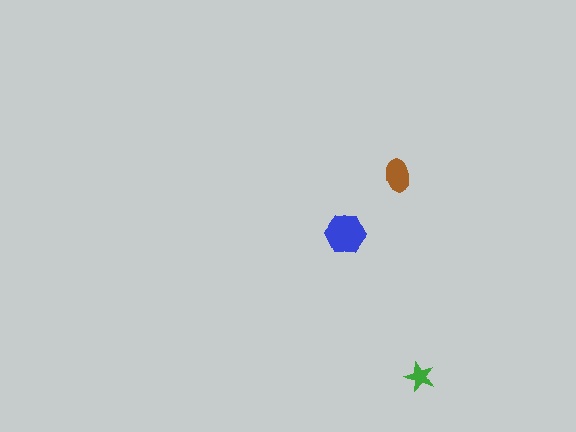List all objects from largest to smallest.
The blue hexagon, the brown ellipse, the green star.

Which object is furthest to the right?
The green star is rightmost.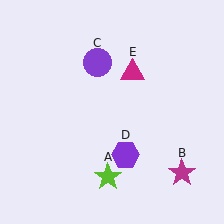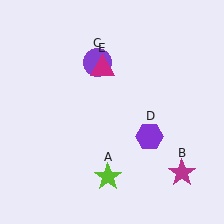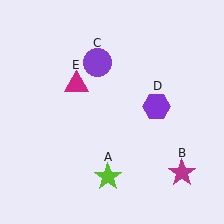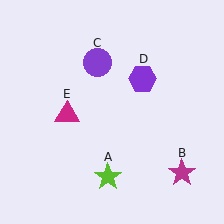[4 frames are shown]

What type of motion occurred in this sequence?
The purple hexagon (object D), magenta triangle (object E) rotated counterclockwise around the center of the scene.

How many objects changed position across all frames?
2 objects changed position: purple hexagon (object D), magenta triangle (object E).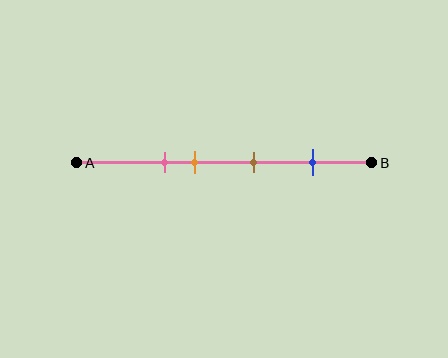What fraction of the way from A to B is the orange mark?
The orange mark is approximately 40% (0.4) of the way from A to B.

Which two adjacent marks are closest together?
The pink and orange marks are the closest adjacent pair.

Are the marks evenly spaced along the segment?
No, the marks are not evenly spaced.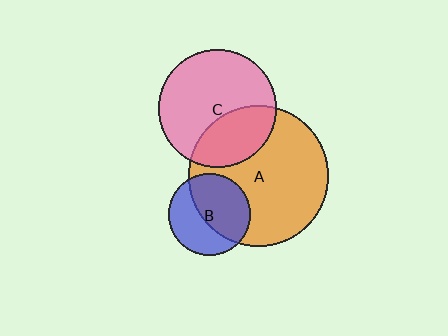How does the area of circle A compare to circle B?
Approximately 2.9 times.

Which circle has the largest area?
Circle A (orange).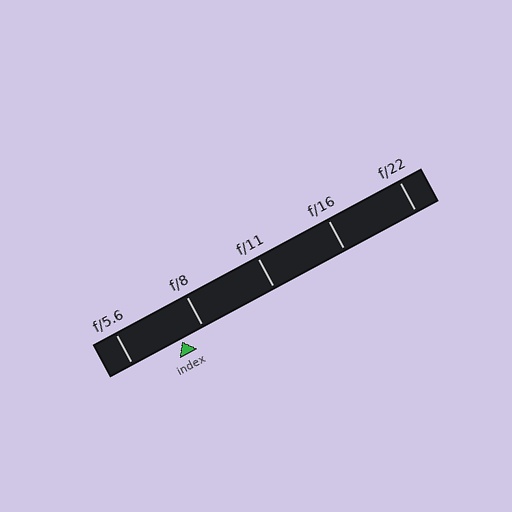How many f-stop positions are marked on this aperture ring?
There are 5 f-stop positions marked.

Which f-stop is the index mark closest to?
The index mark is closest to f/8.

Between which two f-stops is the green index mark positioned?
The index mark is between f/5.6 and f/8.